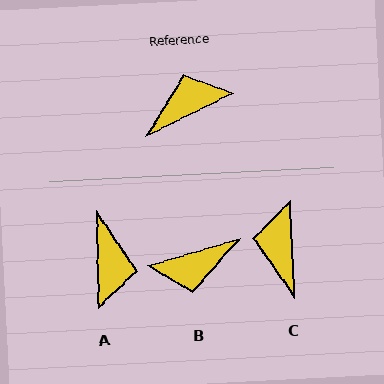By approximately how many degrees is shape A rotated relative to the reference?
Approximately 115 degrees clockwise.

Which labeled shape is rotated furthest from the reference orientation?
B, about 170 degrees away.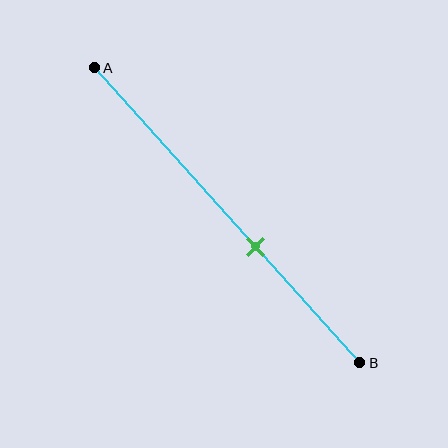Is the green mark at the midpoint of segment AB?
No, the mark is at about 60% from A, not at the 50% midpoint.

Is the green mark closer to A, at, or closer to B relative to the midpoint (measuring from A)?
The green mark is closer to point B than the midpoint of segment AB.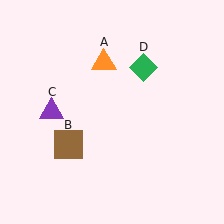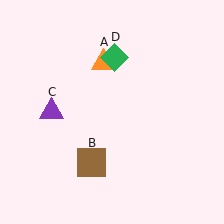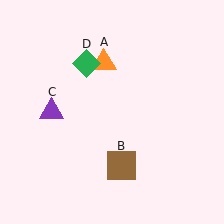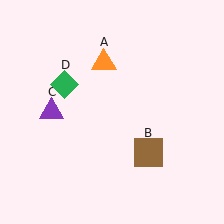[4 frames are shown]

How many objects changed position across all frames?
2 objects changed position: brown square (object B), green diamond (object D).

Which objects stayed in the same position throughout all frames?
Orange triangle (object A) and purple triangle (object C) remained stationary.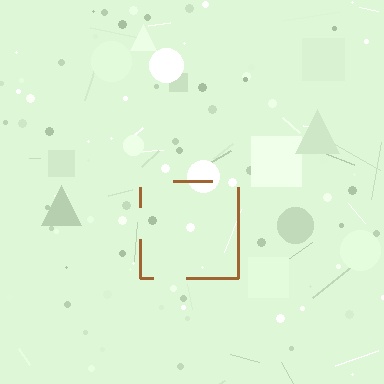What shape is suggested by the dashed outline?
The dashed outline suggests a square.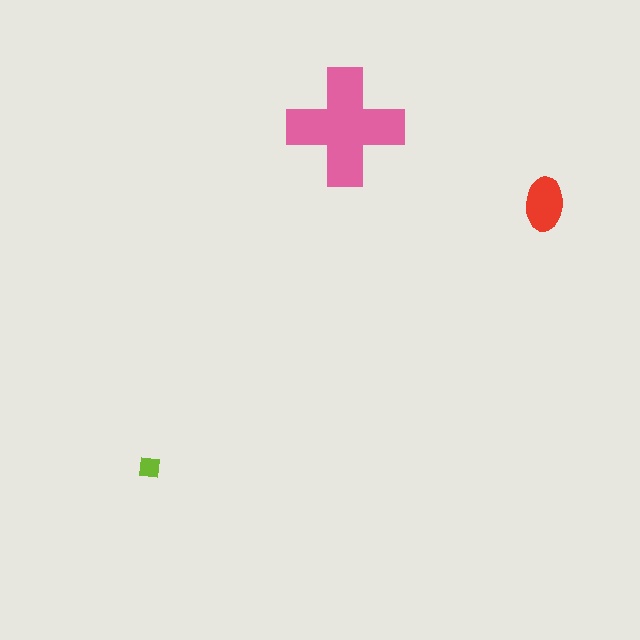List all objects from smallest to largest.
The lime square, the red ellipse, the pink cross.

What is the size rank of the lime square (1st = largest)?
3rd.